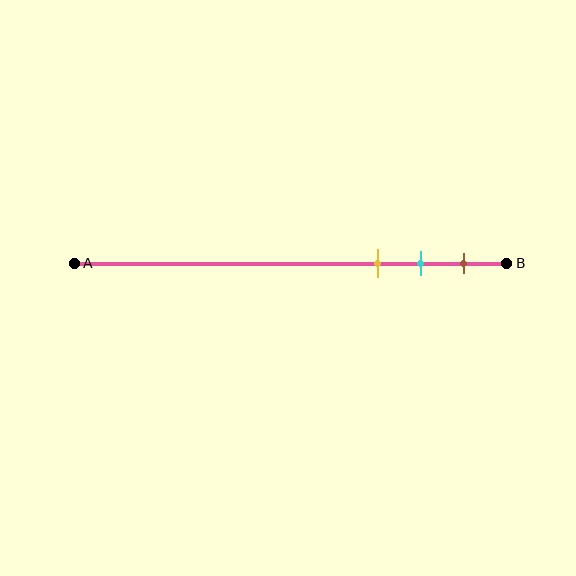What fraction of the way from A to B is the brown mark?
The brown mark is approximately 90% (0.9) of the way from A to B.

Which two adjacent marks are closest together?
The cyan and brown marks are the closest adjacent pair.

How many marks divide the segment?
There are 3 marks dividing the segment.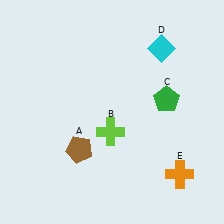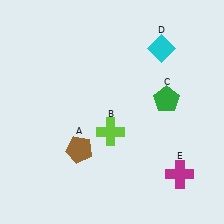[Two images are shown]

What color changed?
The cross (E) changed from orange in Image 1 to magenta in Image 2.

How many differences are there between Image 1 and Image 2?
There is 1 difference between the two images.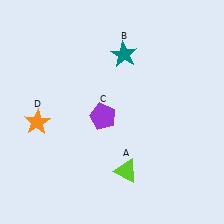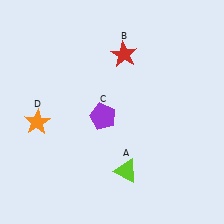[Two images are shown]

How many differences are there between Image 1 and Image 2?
There is 1 difference between the two images.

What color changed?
The star (B) changed from teal in Image 1 to red in Image 2.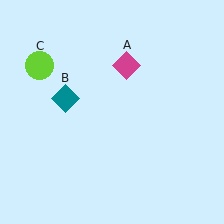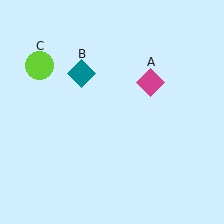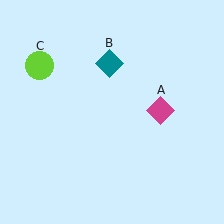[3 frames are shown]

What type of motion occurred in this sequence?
The magenta diamond (object A), teal diamond (object B) rotated clockwise around the center of the scene.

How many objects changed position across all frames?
2 objects changed position: magenta diamond (object A), teal diamond (object B).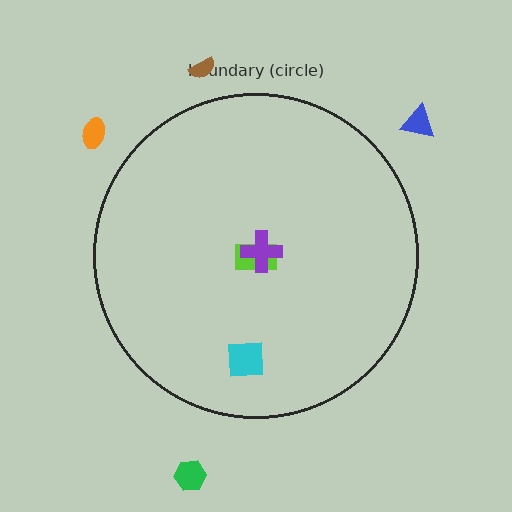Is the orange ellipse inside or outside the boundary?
Outside.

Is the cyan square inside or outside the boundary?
Inside.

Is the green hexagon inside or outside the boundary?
Outside.